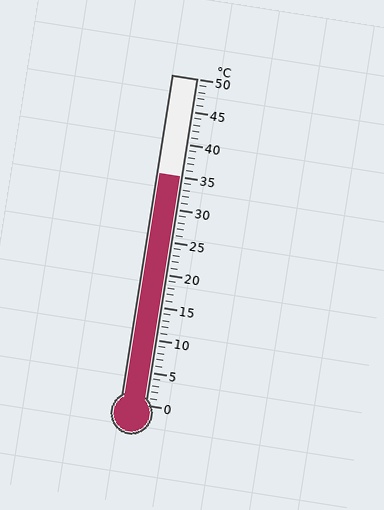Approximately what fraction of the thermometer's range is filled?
The thermometer is filled to approximately 70% of its range.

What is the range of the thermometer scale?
The thermometer scale ranges from 0°C to 50°C.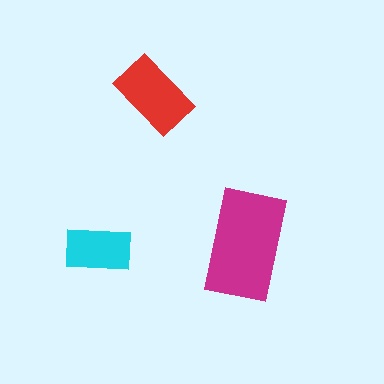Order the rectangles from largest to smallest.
the magenta one, the red one, the cyan one.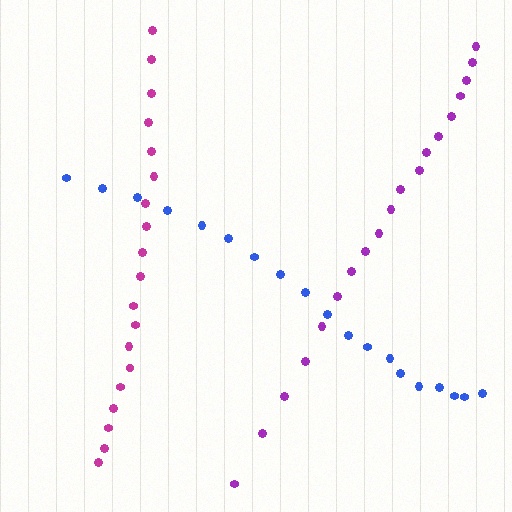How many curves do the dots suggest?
There are 3 distinct paths.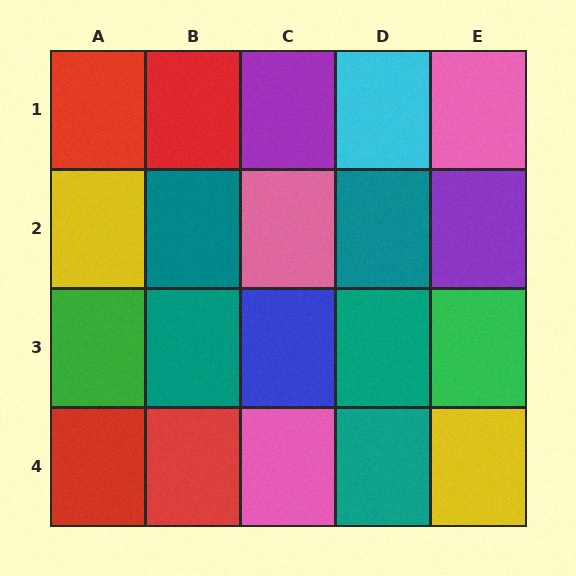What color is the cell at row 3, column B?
Teal.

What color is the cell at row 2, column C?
Pink.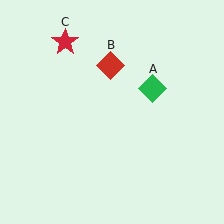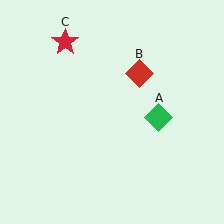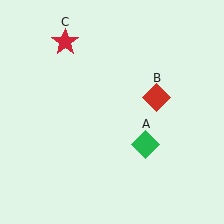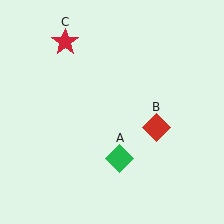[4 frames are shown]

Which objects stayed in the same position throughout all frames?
Red star (object C) remained stationary.